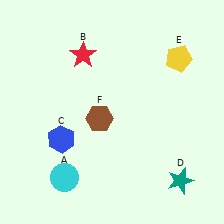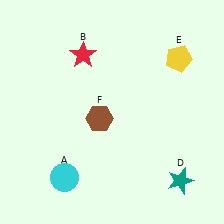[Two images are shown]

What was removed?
The blue hexagon (C) was removed in Image 2.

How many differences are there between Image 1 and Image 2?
There is 1 difference between the two images.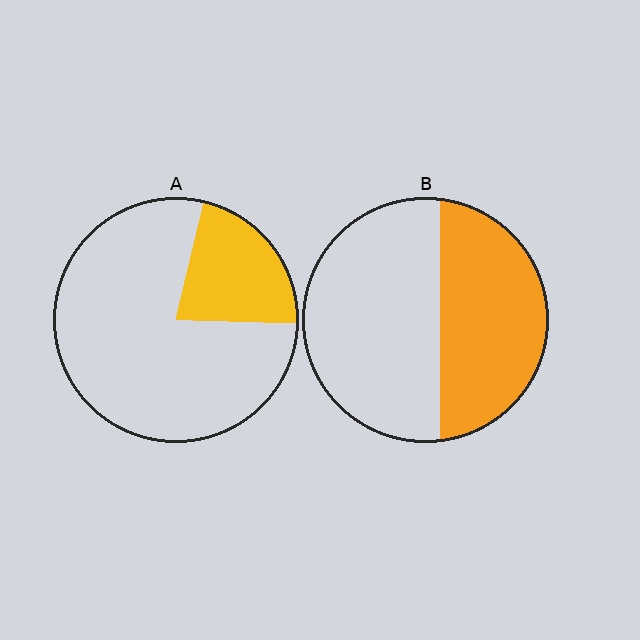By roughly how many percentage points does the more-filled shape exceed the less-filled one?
By roughly 20 percentage points (B over A).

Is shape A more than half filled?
No.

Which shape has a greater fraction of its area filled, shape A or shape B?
Shape B.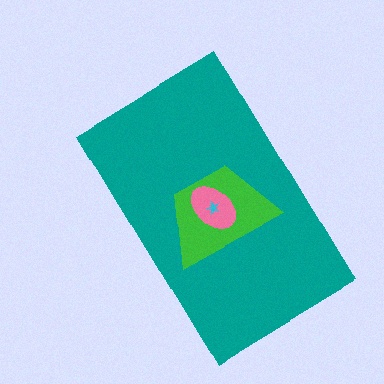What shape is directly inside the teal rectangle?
The green trapezoid.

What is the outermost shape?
The teal rectangle.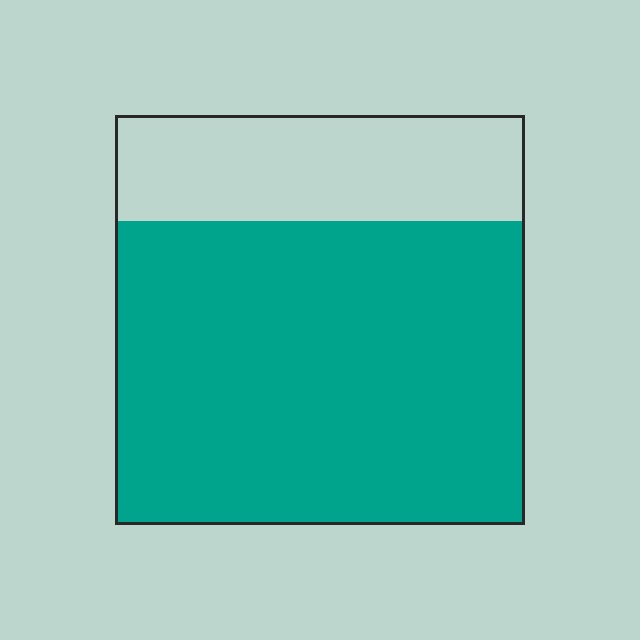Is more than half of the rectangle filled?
Yes.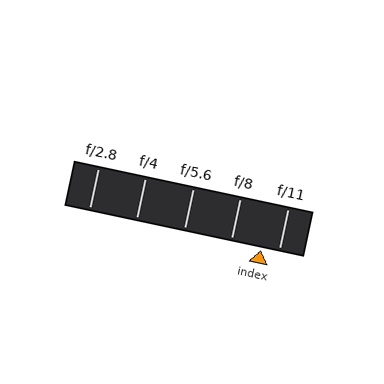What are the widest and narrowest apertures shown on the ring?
The widest aperture shown is f/2.8 and the narrowest is f/11.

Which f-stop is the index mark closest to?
The index mark is closest to f/11.